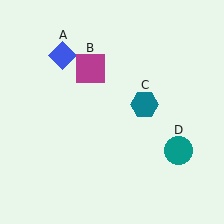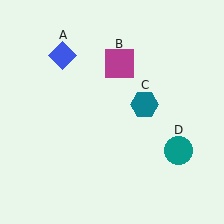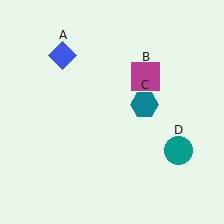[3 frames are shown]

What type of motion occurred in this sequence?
The magenta square (object B) rotated clockwise around the center of the scene.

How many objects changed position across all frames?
1 object changed position: magenta square (object B).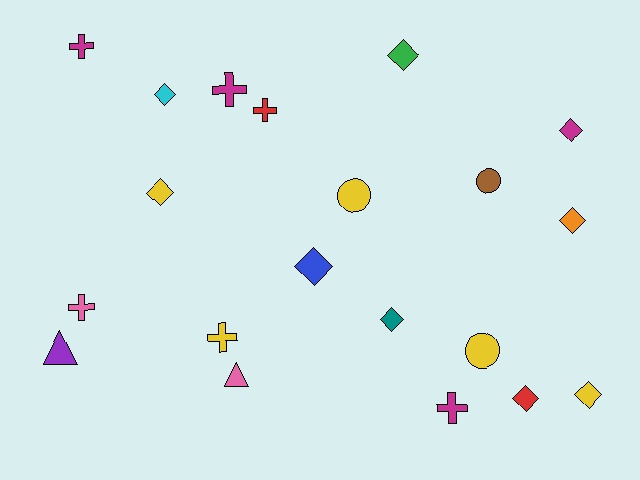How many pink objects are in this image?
There are 2 pink objects.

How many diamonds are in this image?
There are 9 diamonds.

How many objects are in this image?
There are 20 objects.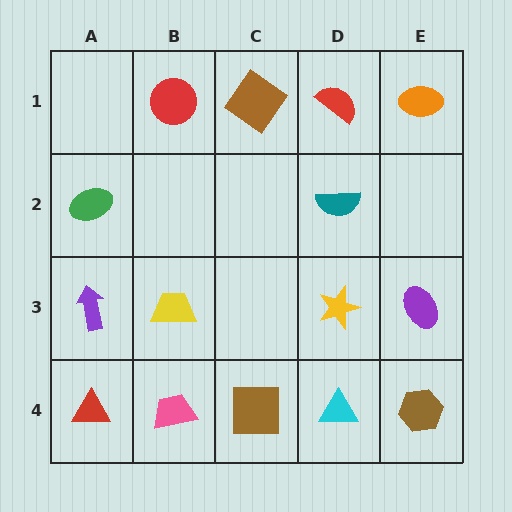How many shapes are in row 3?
4 shapes.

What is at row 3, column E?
A purple ellipse.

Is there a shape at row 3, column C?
No, that cell is empty.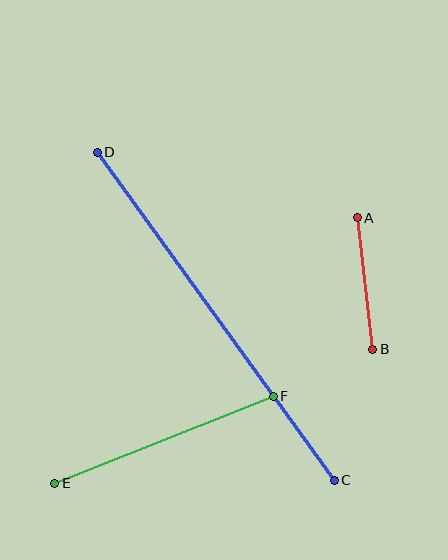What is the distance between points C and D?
The distance is approximately 405 pixels.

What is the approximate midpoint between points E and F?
The midpoint is at approximately (164, 440) pixels.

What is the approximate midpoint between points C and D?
The midpoint is at approximately (216, 316) pixels.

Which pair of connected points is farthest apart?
Points C and D are farthest apart.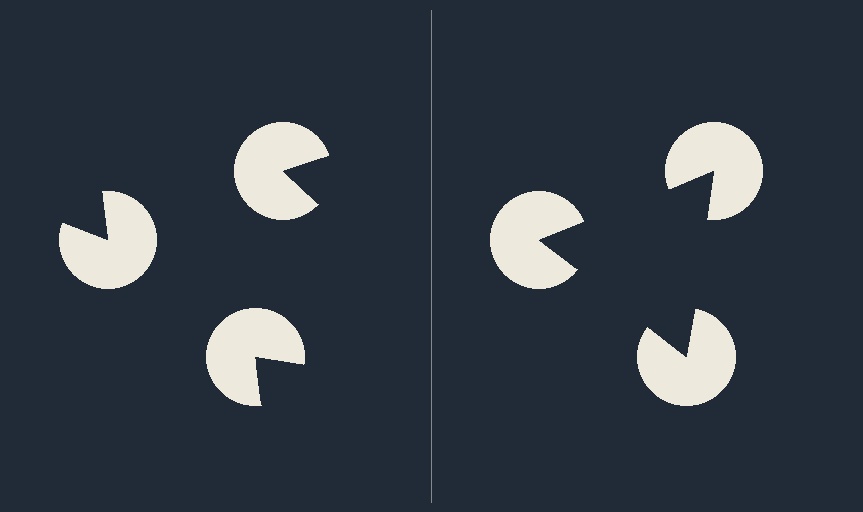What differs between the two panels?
The pac-man discs are positioned identically on both sides; only the wedge orientations differ. On the right they align to a triangle; on the left they are misaligned.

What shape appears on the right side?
An illusory triangle.